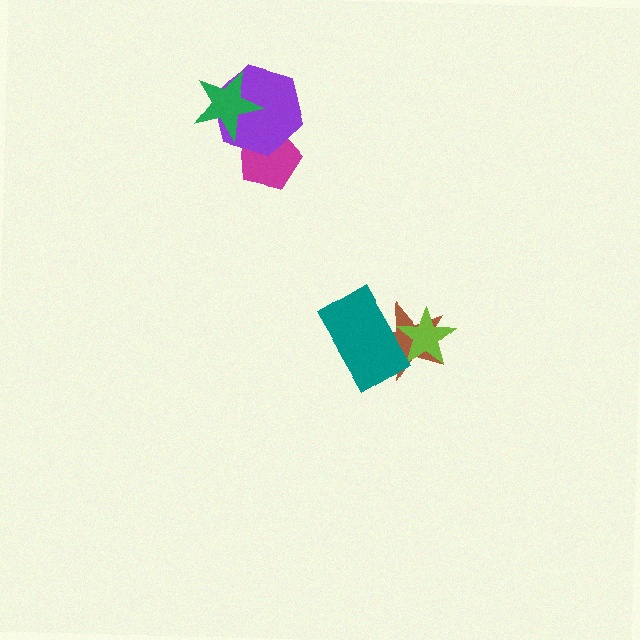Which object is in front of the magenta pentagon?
The purple hexagon is in front of the magenta pentagon.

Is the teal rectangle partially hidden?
No, no other shape covers it.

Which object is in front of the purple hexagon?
The green star is in front of the purple hexagon.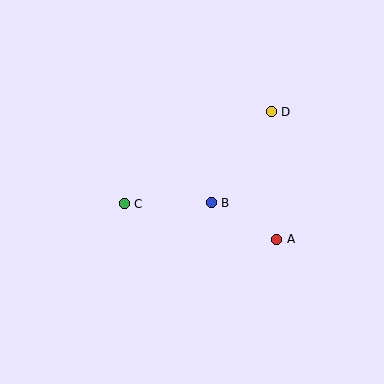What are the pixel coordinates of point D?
Point D is at (271, 112).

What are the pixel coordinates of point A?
Point A is at (277, 239).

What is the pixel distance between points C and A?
The distance between C and A is 157 pixels.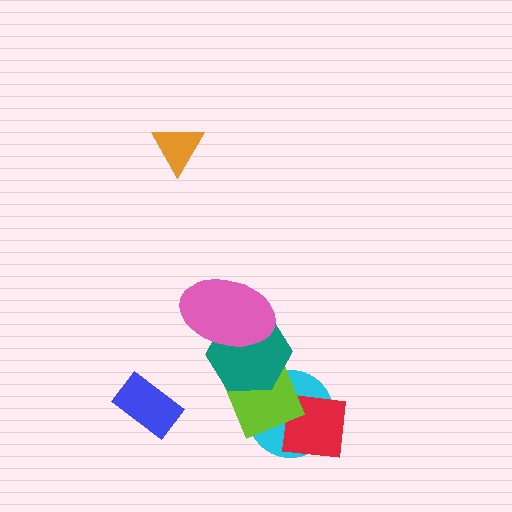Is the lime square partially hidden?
Yes, it is partially covered by another shape.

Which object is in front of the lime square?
The teal hexagon is in front of the lime square.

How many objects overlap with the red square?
1 object overlaps with the red square.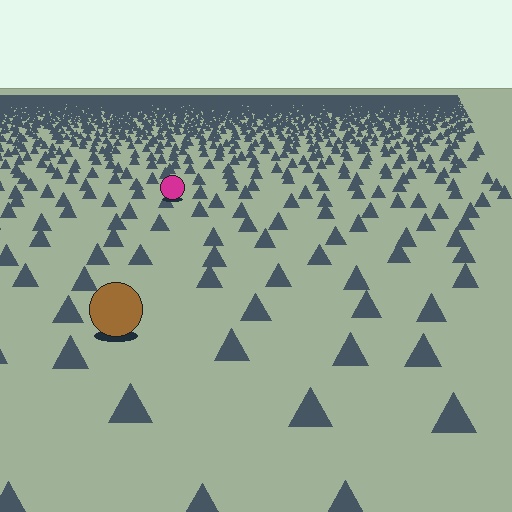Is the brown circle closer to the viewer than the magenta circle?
Yes. The brown circle is closer — you can tell from the texture gradient: the ground texture is coarser near it.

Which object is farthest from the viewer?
The magenta circle is farthest from the viewer. It appears smaller and the ground texture around it is denser.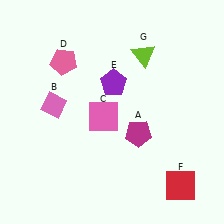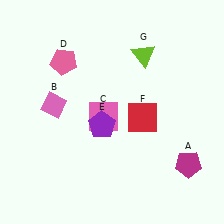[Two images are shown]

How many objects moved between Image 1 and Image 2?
3 objects moved between the two images.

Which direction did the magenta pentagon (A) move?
The magenta pentagon (A) moved right.